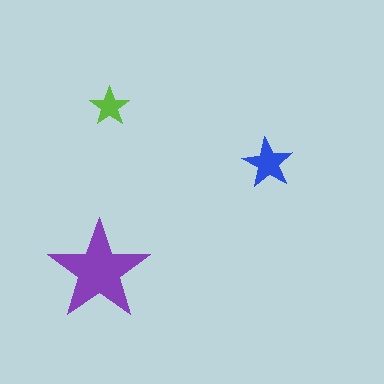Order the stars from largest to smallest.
the purple one, the blue one, the lime one.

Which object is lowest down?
The purple star is bottommost.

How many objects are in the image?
There are 3 objects in the image.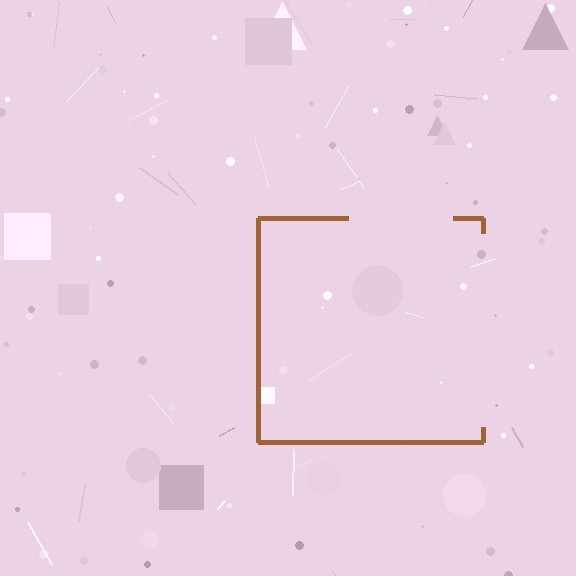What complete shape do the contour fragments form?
The contour fragments form a square.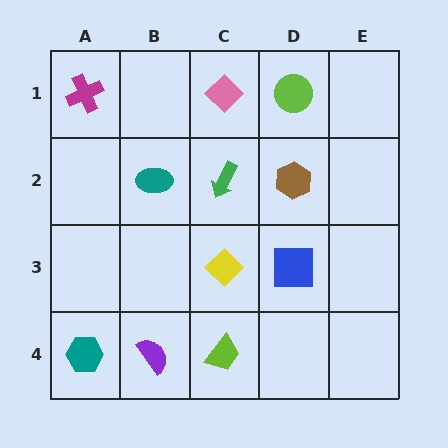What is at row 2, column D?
A brown hexagon.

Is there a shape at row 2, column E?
No, that cell is empty.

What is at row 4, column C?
A lime trapezoid.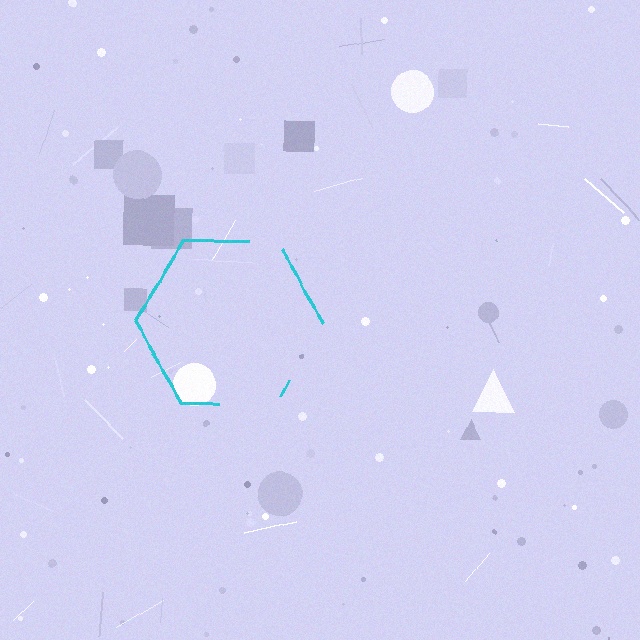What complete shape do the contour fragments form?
The contour fragments form a hexagon.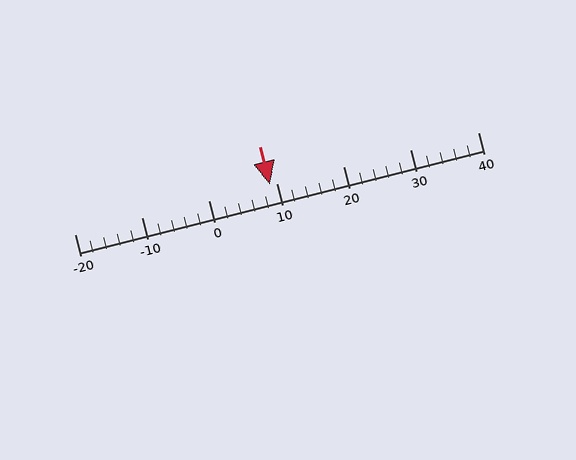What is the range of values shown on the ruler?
The ruler shows values from -20 to 40.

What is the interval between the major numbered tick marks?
The major tick marks are spaced 10 units apart.